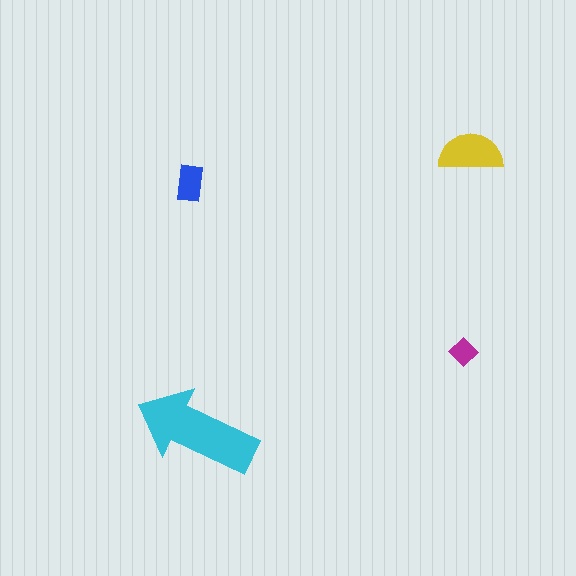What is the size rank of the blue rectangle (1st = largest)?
3rd.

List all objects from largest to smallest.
The cyan arrow, the yellow semicircle, the blue rectangle, the magenta diamond.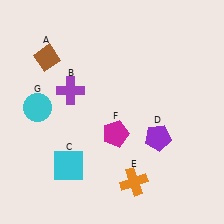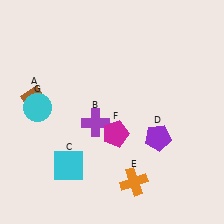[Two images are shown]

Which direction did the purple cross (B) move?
The purple cross (B) moved down.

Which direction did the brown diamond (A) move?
The brown diamond (A) moved down.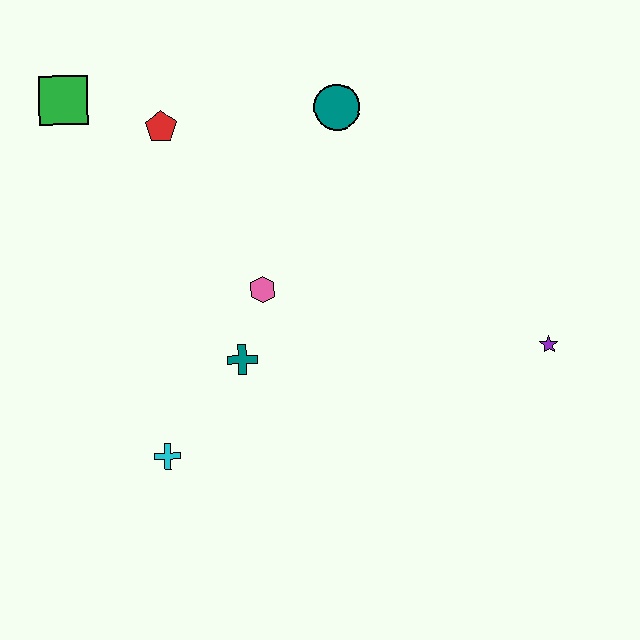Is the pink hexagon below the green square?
Yes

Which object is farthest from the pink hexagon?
The purple star is farthest from the pink hexagon.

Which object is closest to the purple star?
The pink hexagon is closest to the purple star.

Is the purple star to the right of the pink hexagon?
Yes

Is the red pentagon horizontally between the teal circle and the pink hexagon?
No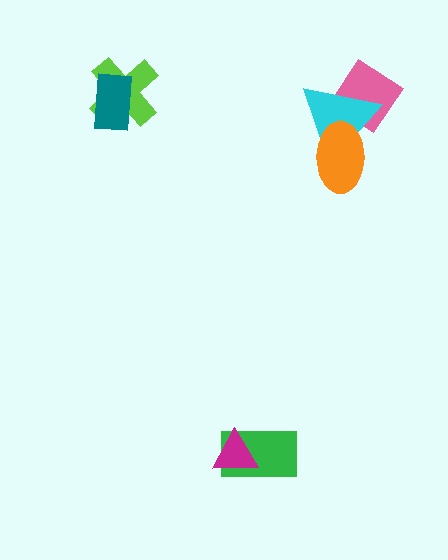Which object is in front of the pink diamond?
The cyan triangle is in front of the pink diamond.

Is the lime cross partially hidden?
Yes, it is partially covered by another shape.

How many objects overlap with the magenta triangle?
1 object overlaps with the magenta triangle.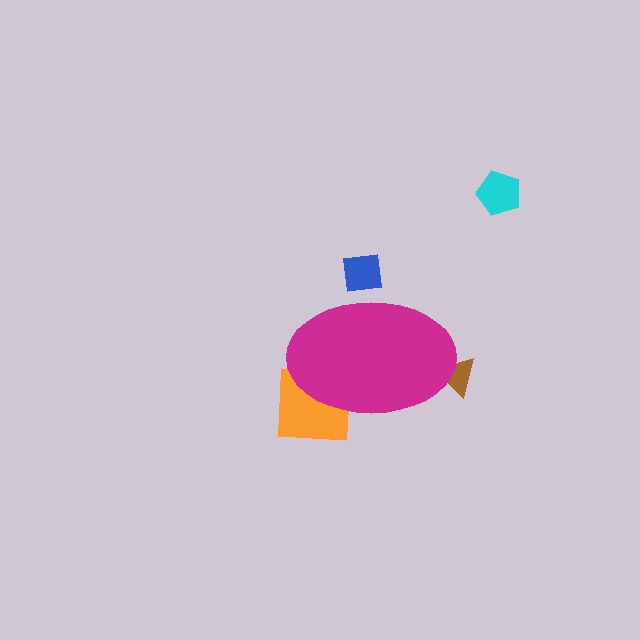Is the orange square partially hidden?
Yes, the orange square is partially hidden behind the magenta ellipse.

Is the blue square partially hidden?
Yes, the blue square is partially hidden behind the magenta ellipse.